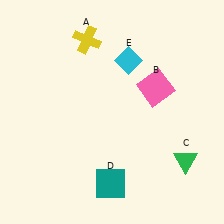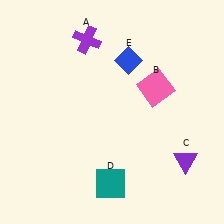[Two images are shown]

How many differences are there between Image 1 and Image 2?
There are 3 differences between the two images.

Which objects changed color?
A changed from yellow to purple. C changed from green to purple. E changed from cyan to blue.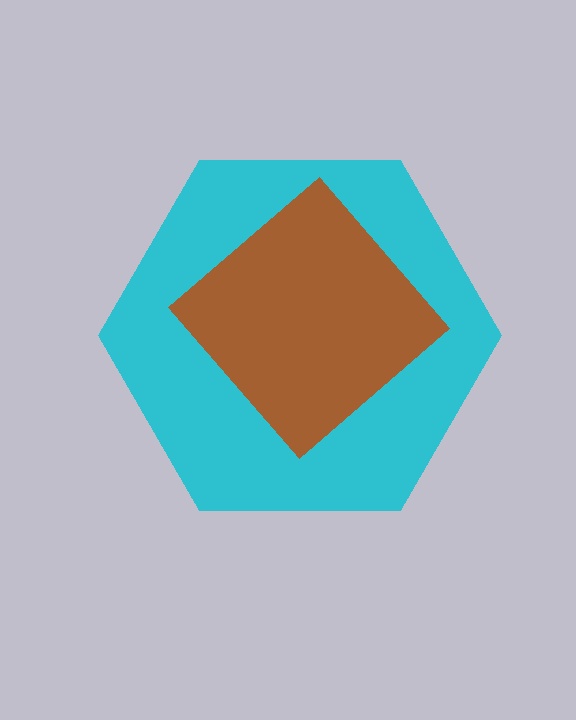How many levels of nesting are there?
2.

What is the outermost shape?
The cyan hexagon.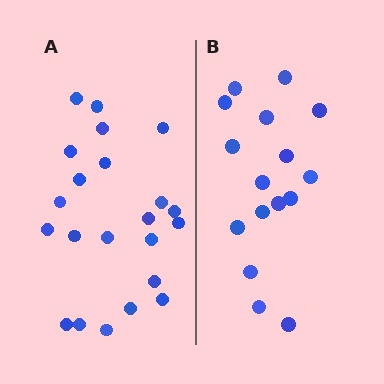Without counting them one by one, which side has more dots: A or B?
Region A (the left region) has more dots.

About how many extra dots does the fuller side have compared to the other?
Region A has about 6 more dots than region B.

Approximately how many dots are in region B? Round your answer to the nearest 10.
About 20 dots. (The exact count is 16, which rounds to 20.)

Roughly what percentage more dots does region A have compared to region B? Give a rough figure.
About 40% more.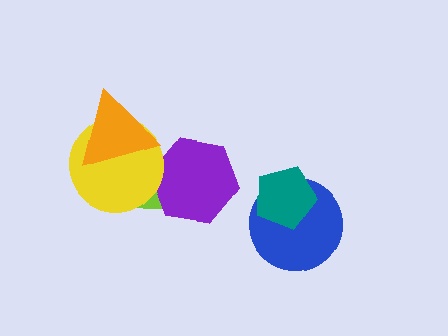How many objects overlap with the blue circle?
1 object overlaps with the blue circle.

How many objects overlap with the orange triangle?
2 objects overlap with the orange triangle.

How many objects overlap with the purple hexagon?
2 objects overlap with the purple hexagon.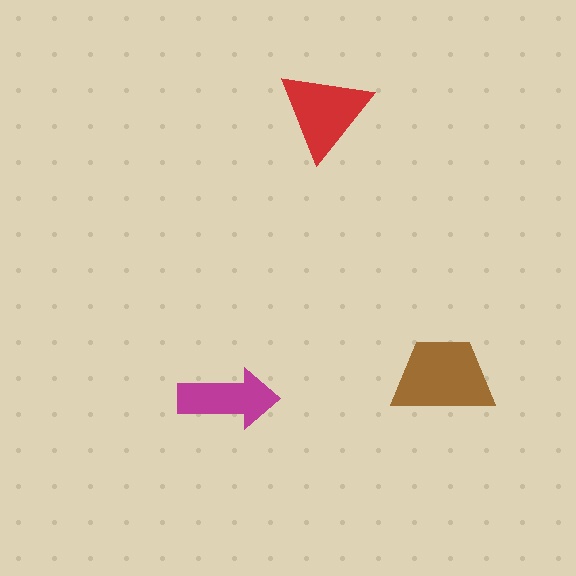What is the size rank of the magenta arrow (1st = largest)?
3rd.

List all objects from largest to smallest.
The brown trapezoid, the red triangle, the magenta arrow.